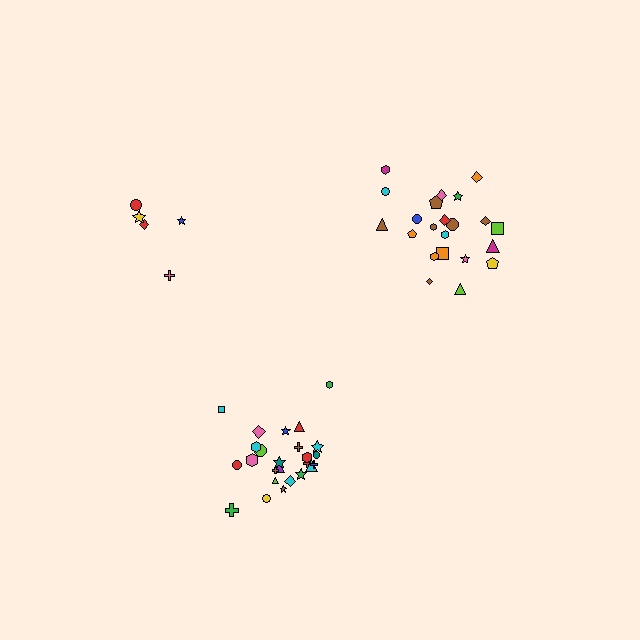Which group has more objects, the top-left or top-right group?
The top-right group.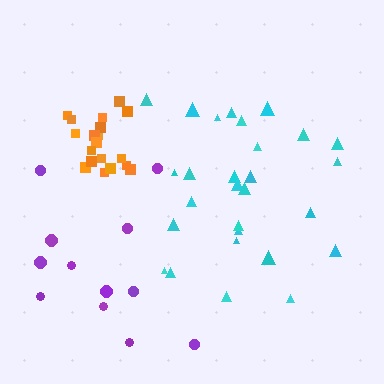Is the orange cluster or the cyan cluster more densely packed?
Orange.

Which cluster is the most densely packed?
Orange.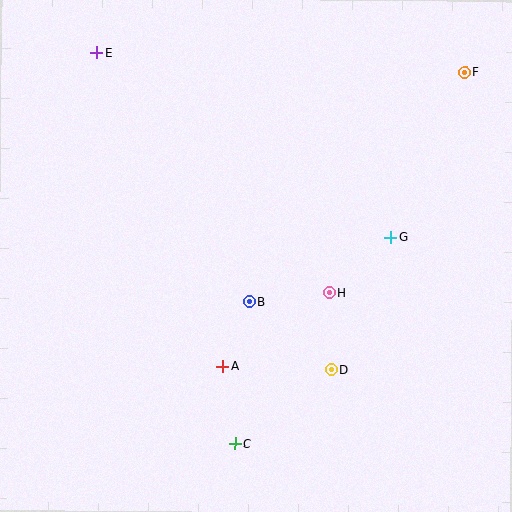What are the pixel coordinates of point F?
Point F is at (465, 72).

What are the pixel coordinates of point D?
Point D is at (331, 369).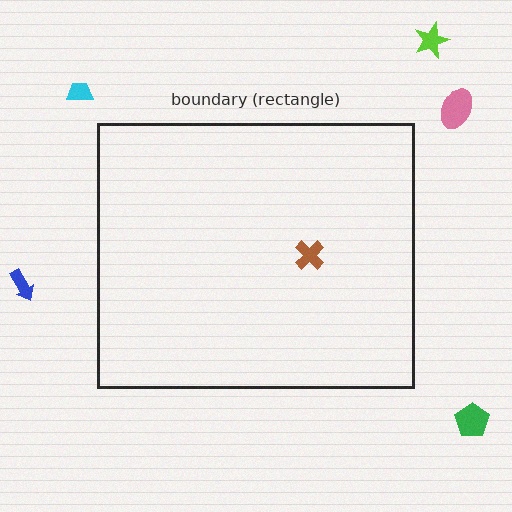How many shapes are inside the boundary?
1 inside, 5 outside.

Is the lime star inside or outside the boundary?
Outside.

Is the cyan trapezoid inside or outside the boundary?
Outside.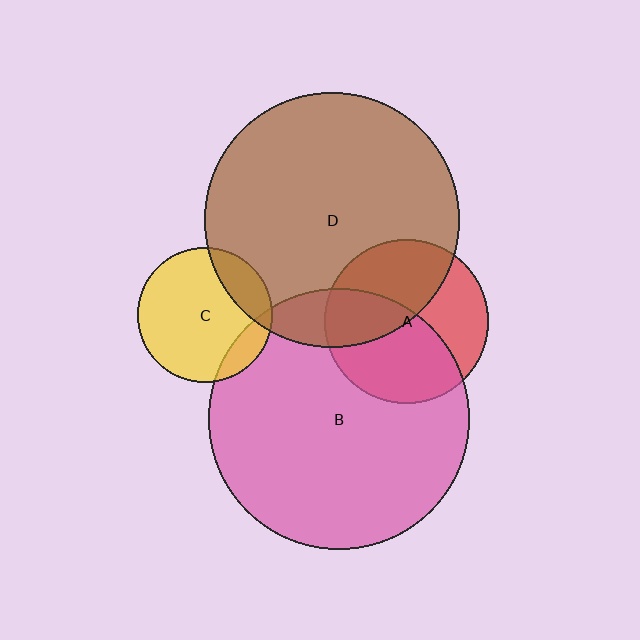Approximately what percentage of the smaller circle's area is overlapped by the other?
Approximately 50%.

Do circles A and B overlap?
Yes.